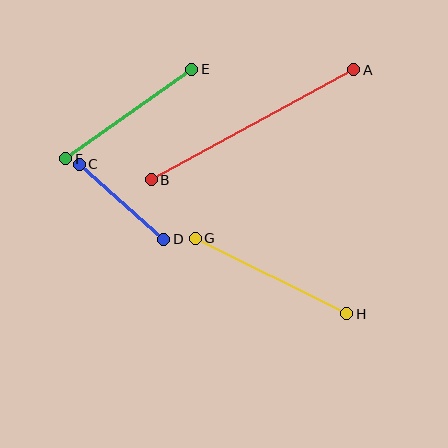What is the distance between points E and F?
The distance is approximately 154 pixels.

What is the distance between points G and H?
The distance is approximately 169 pixels.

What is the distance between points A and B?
The distance is approximately 231 pixels.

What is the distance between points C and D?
The distance is approximately 113 pixels.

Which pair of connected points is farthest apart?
Points A and B are farthest apart.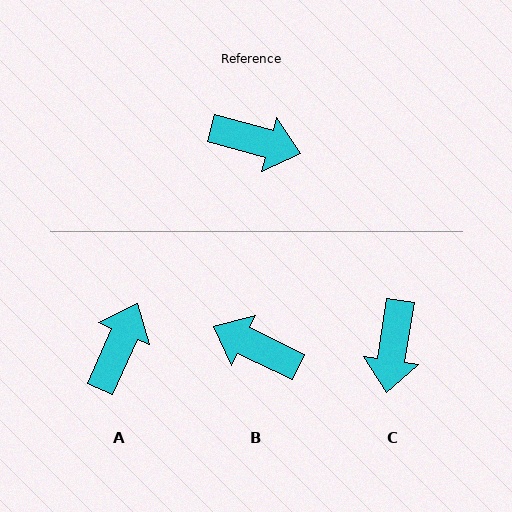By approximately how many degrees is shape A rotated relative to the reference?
Approximately 82 degrees counter-clockwise.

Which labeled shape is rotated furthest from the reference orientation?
B, about 170 degrees away.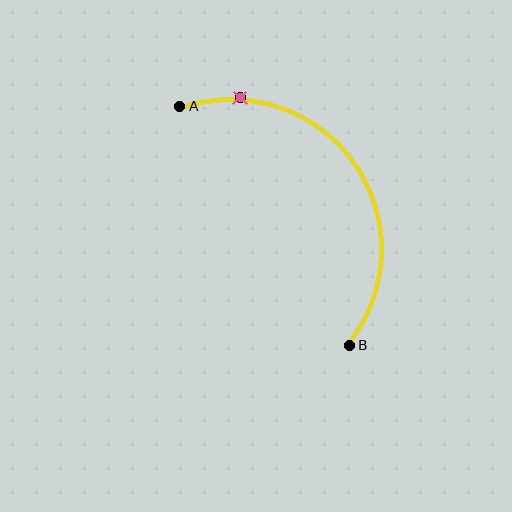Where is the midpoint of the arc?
The arc midpoint is the point on the curve farthest from the straight line joining A and B. It sits above and to the right of that line.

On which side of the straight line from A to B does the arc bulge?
The arc bulges above and to the right of the straight line connecting A and B.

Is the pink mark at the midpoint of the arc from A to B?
No. The pink mark lies on the arc but is closer to endpoint A. The arc midpoint would be at the point on the curve equidistant along the arc from both A and B.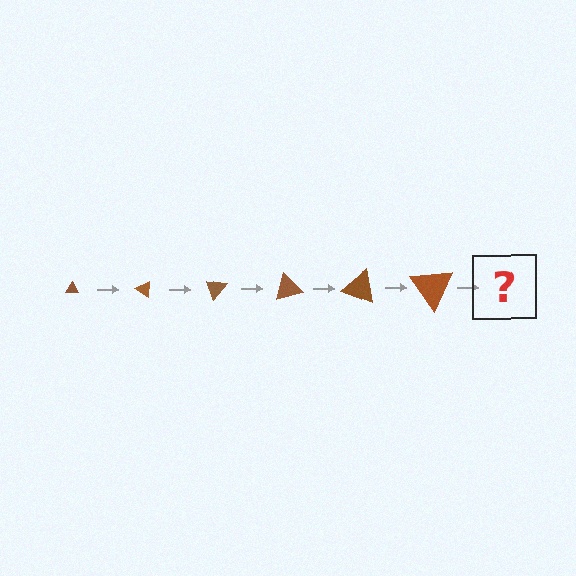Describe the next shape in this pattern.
It should be a triangle, larger than the previous one and rotated 210 degrees from the start.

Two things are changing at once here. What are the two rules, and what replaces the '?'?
The two rules are that the triangle grows larger each step and it rotates 35 degrees each step. The '?' should be a triangle, larger than the previous one and rotated 210 degrees from the start.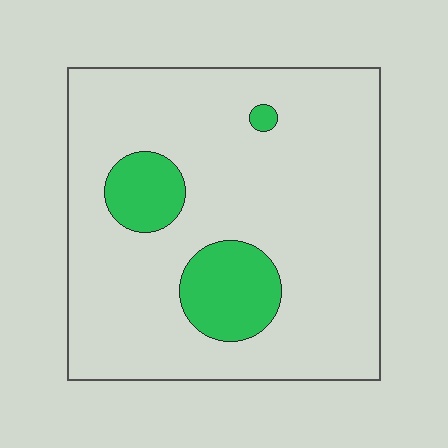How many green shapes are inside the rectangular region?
3.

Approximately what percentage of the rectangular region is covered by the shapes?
Approximately 15%.